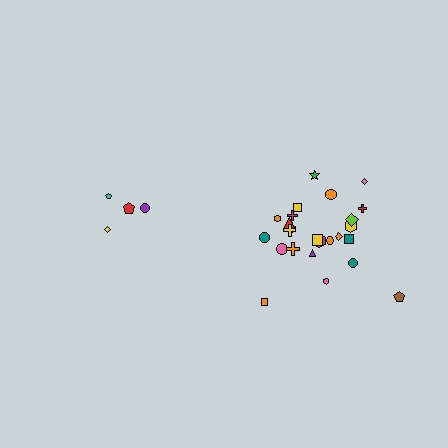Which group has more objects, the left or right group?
The right group.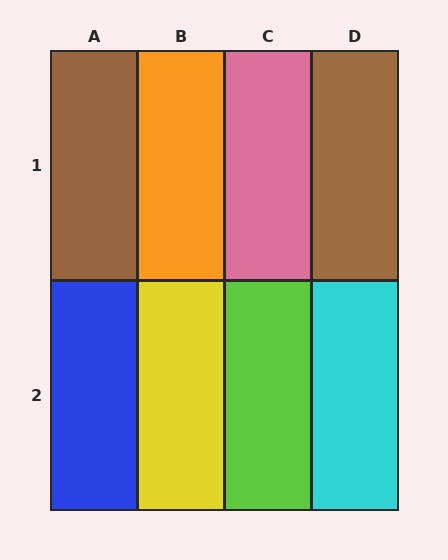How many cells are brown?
2 cells are brown.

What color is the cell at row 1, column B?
Orange.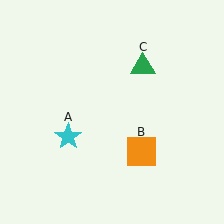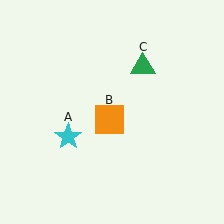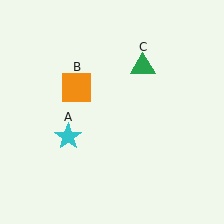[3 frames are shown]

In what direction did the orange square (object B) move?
The orange square (object B) moved up and to the left.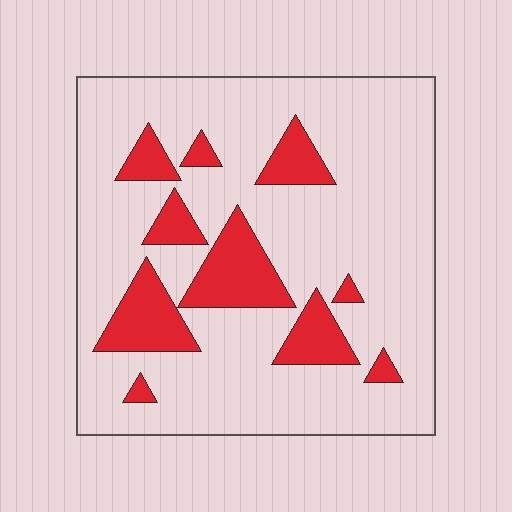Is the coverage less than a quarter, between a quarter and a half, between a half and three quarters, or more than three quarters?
Less than a quarter.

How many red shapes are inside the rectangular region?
10.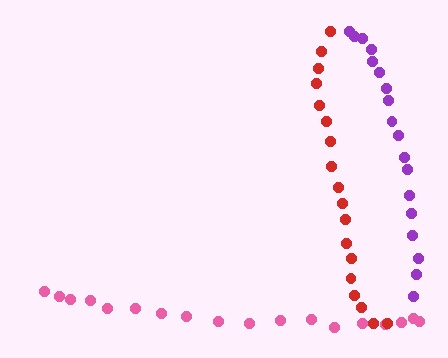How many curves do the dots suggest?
There are 3 distinct paths.